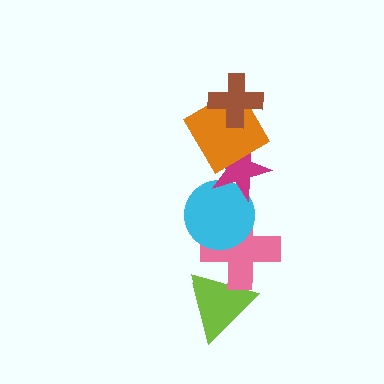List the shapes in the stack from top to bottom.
From top to bottom: the brown cross, the orange diamond, the magenta star, the cyan circle, the pink cross, the lime triangle.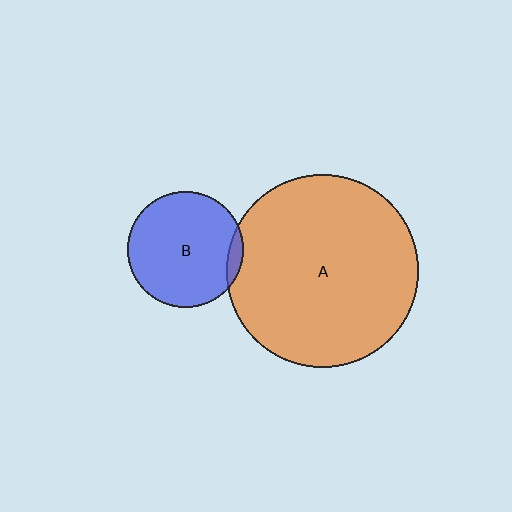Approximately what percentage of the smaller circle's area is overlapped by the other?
Approximately 5%.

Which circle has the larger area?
Circle A (orange).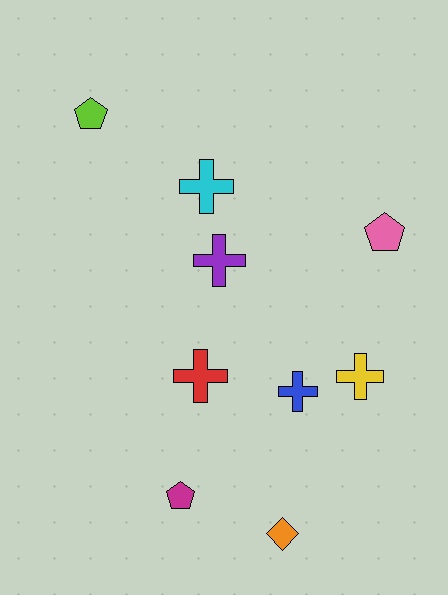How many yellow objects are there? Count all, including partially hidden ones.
There is 1 yellow object.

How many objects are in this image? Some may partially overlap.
There are 9 objects.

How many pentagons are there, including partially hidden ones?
There are 3 pentagons.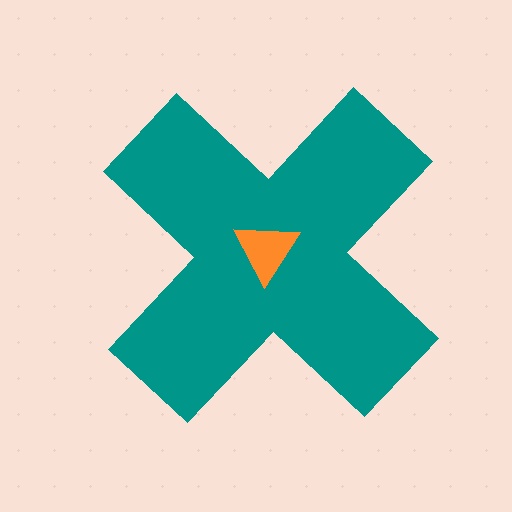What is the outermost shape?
The teal cross.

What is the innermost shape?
The orange triangle.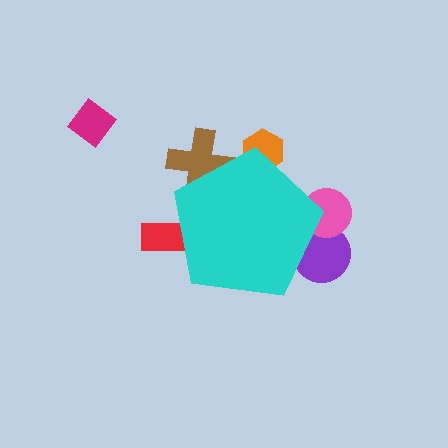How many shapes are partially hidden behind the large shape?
5 shapes are partially hidden.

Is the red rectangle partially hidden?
Yes, the red rectangle is partially hidden behind the cyan pentagon.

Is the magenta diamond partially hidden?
No, the magenta diamond is fully visible.